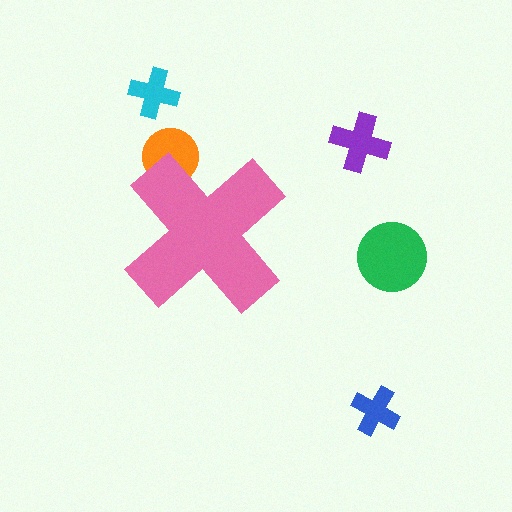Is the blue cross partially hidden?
No, the blue cross is fully visible.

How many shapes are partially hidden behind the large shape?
1 shape is partially hidden.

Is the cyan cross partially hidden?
No, the cyan cross is fully visible.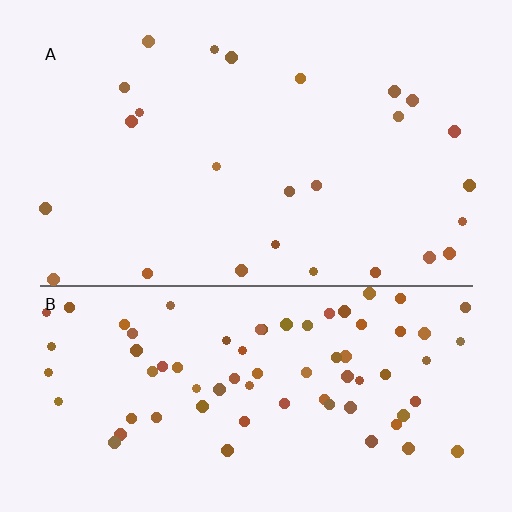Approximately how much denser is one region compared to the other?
Approximately 3.0× — region B over region A.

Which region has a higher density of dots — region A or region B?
B (the bottom).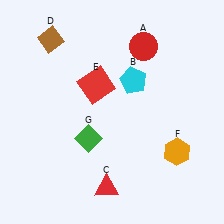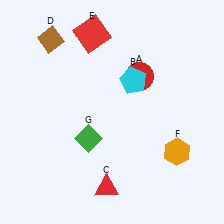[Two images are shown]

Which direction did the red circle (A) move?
The red circle (A) moved down.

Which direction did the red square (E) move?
The red square (E) moved up.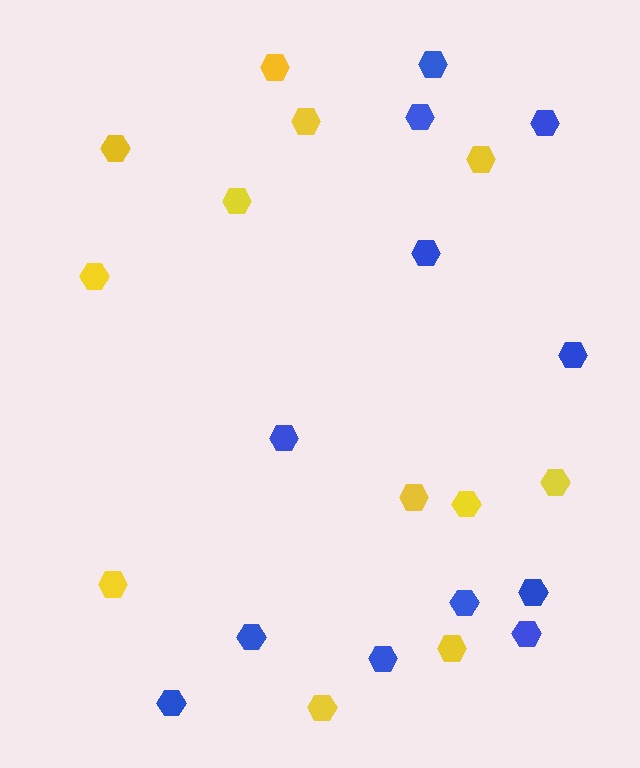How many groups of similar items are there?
There are 2 groups: one group of blue hexagons (12) and one group of yellow hexagons (12).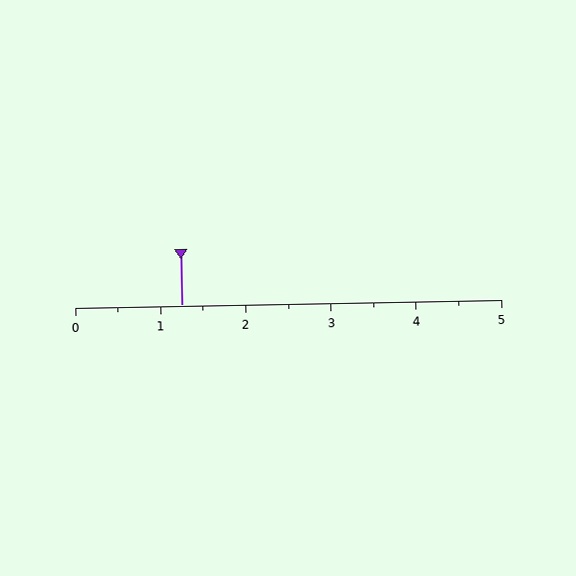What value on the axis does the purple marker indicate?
The marker indicates approximately 1.2.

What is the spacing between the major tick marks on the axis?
The major ticks are spaced 1 apart.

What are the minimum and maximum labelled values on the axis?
The axis runs from 0 to 5.